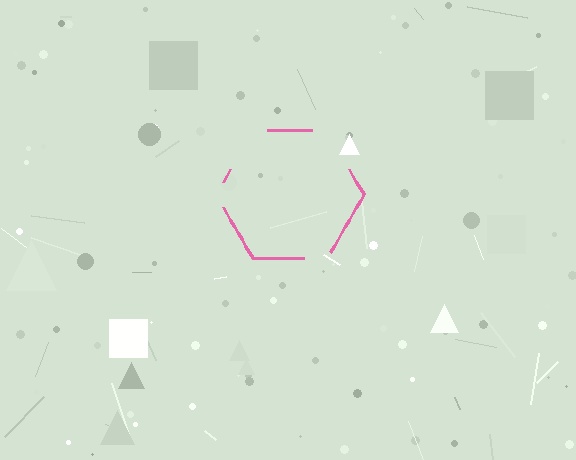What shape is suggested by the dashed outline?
The dashed outline suggests a hexagon.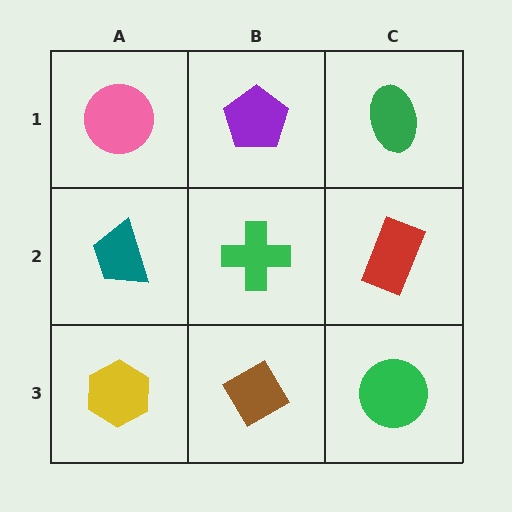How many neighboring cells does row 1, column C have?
2.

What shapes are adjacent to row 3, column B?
A green cross (row 2, column B), a yellow hexagon (row 3, column A), a green circle (row 3, column C).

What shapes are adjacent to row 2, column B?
A purple pentagon (row 1, column B), a brown diamond (row 3, column B), a teal trapezoid (row 2, column A), a red rectangle (row 2, column C).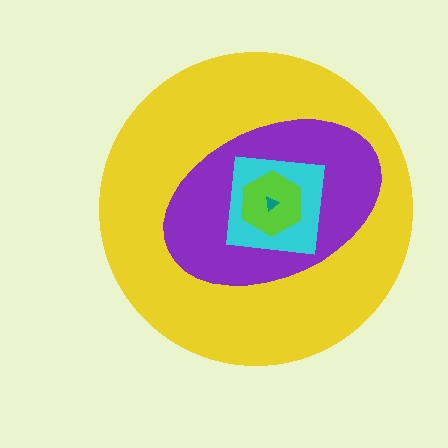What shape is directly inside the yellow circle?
The purple ellipse.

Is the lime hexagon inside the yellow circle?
Yes.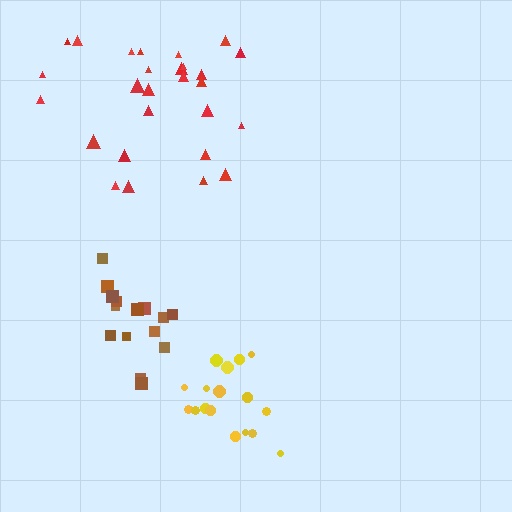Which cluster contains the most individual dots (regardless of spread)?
Red (27).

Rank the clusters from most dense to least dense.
yellow, brown, red.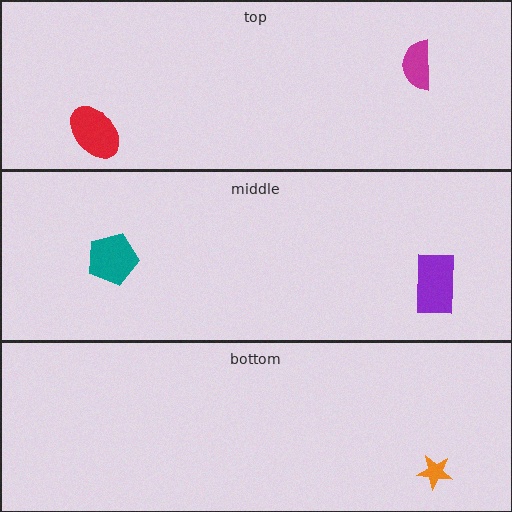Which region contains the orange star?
The bottom region.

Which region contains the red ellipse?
The top region.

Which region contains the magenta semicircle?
The top region.